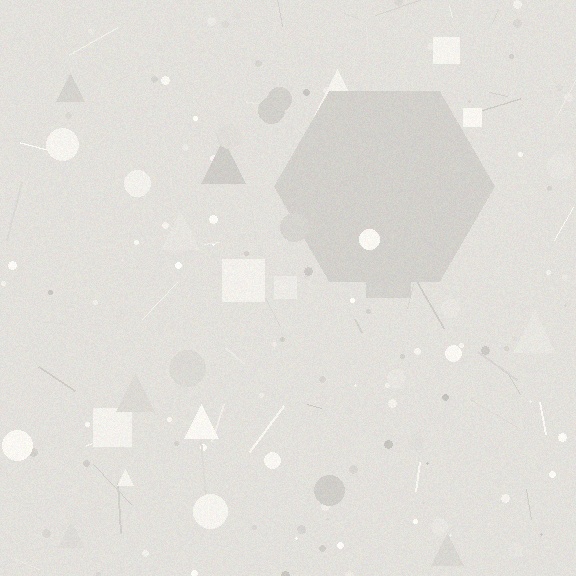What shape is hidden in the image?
A hexagon is hidden in the image.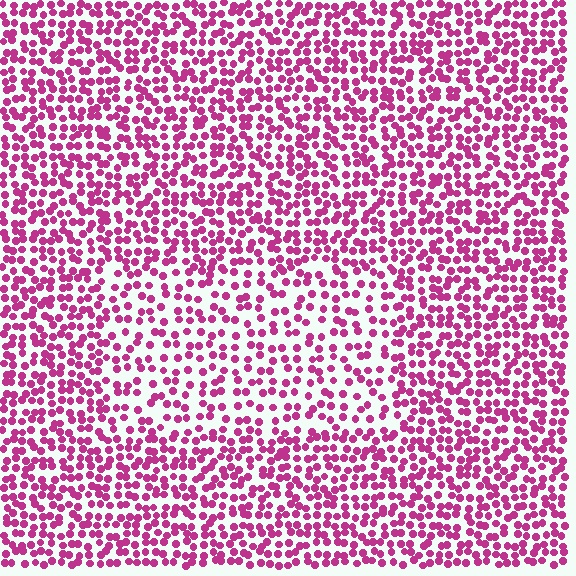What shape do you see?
I see a rectangle.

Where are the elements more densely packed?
The elements are more densely packed outside the rectangle boundary.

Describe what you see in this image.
The image contains small magenta elements arranged at two different densities. A rectangle-shaped region is visible where the elements are less densely packed than the surrounding area.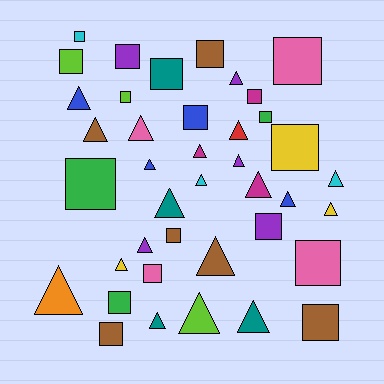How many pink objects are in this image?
There are 4 pink objects.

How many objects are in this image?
There are 40 objects.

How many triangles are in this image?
There are 21 triangles.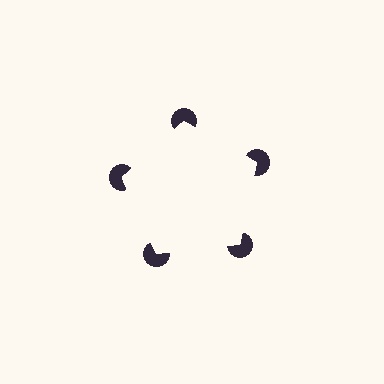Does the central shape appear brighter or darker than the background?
It typically appears slightly brighter than the background, even though no actual brightness change is drawn.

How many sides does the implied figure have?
5 sides.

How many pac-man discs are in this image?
There are 5 — one at each vertex of the illusory pentagon.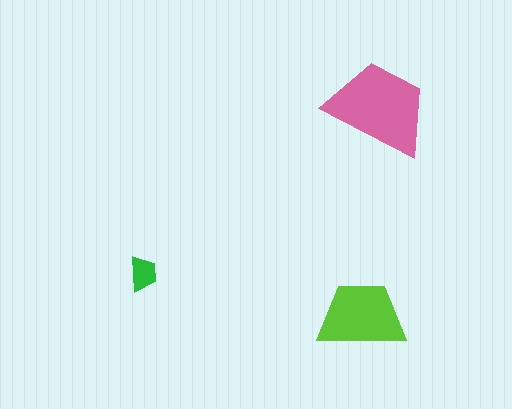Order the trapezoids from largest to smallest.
the pink one, the lime one, the green one.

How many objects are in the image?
There are 3 objects in the image.